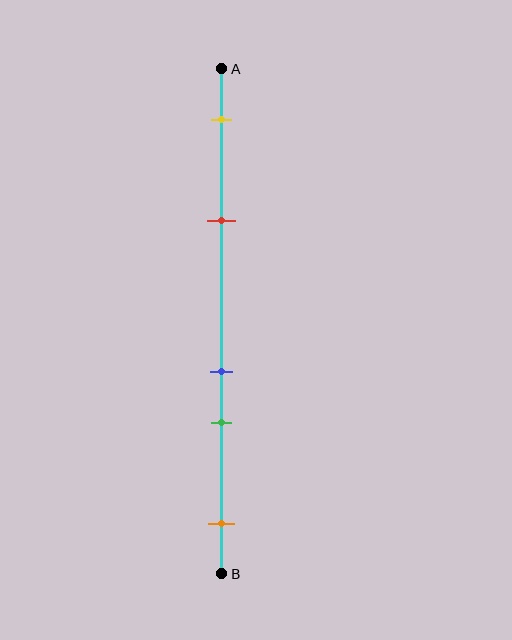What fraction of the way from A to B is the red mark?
The red mark is approximately 30% (0.3) of the way from A to B.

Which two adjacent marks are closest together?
The blue and green marks are the closest adjacent pair.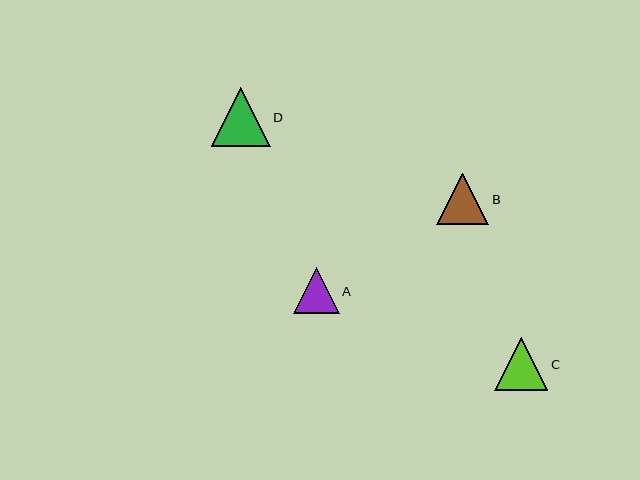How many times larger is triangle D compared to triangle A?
Triangle D is approximately 1.3 times the size of triangle A.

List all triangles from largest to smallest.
From largest to smallest: D, C, B, A.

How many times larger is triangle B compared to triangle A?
Triangle B is approximately 1.1 times the size of triangle A.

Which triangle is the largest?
Triangle D is the largest with a size of approximately 59 pixels.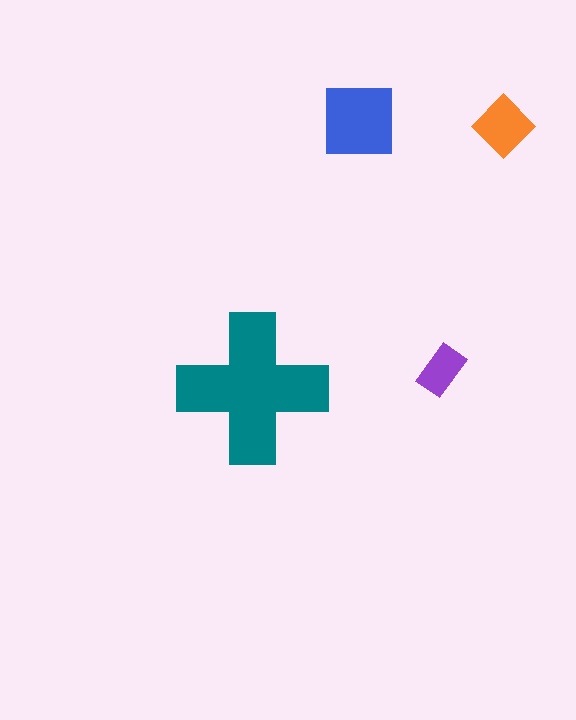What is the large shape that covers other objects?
A teal cross.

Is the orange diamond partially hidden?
No, the orange diamond is fully visible.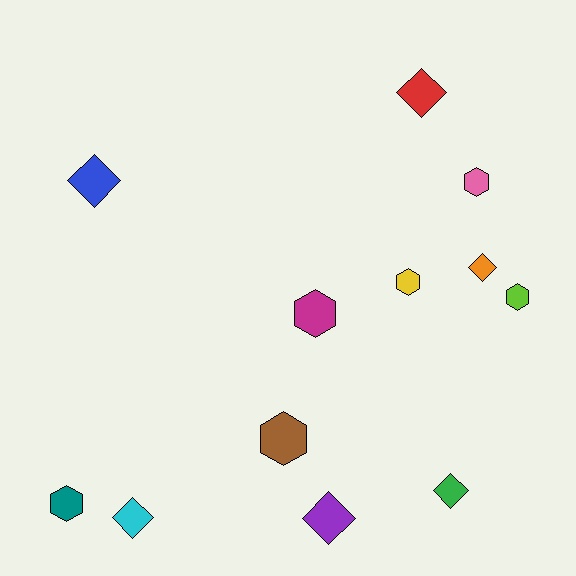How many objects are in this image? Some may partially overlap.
There are 12 objects.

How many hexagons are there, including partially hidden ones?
There are 6 hexagons.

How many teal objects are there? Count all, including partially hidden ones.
There is 1 teal object.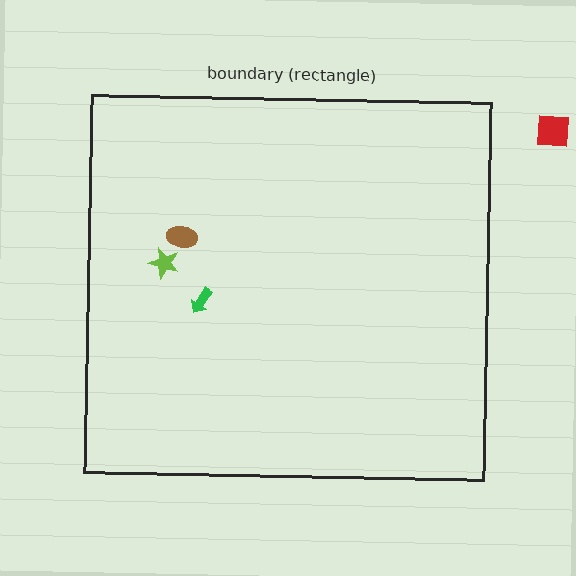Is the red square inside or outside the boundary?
Outside.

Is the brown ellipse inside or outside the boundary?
Inside.